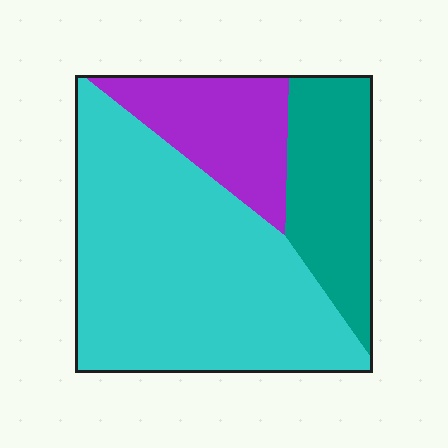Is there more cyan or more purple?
Cyan.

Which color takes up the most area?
Cyan, at roughly 60%.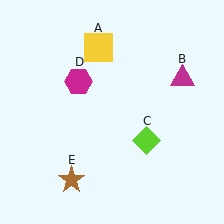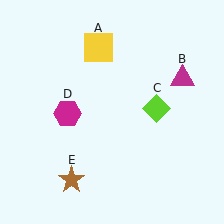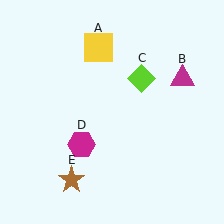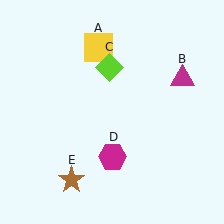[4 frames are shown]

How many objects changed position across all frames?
2 objects changed position: lime diamond (object C), magenta hexagon (object D).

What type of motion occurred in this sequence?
The lime diamond (object C), magenta hexagon (object D) rotated counterclockwise around the center of the scene.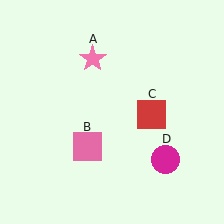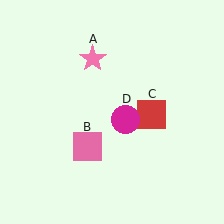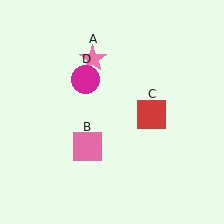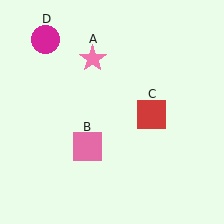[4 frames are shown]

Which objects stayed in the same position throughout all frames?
Pink star (object A) and pink square (object B) and red square (object C) remained stationary.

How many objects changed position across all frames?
1 object changed position: magenta circle (object D).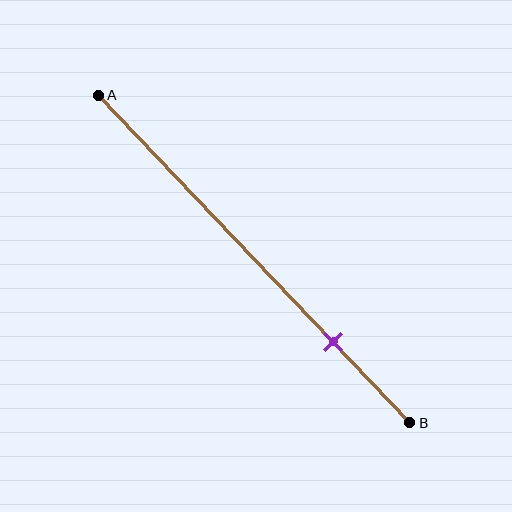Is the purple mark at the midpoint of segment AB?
No, the mark is at about 75% from A, not at the 50% midpoint.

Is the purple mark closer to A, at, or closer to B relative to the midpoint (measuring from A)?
The purple mark is closer to point B than the midpoint of segment AB.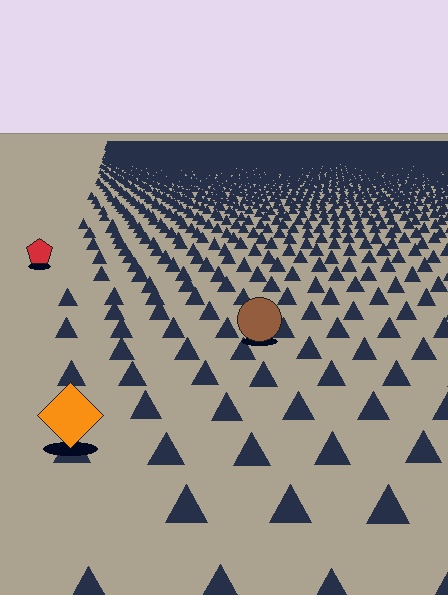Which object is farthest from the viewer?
The red pentagon is farthest from the viewer. It appears smaller and the ground texture around it is denser.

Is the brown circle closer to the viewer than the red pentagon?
Yes. The brown circle is closer — you can tell from the texture gradient: the ground texture is coarser near it.